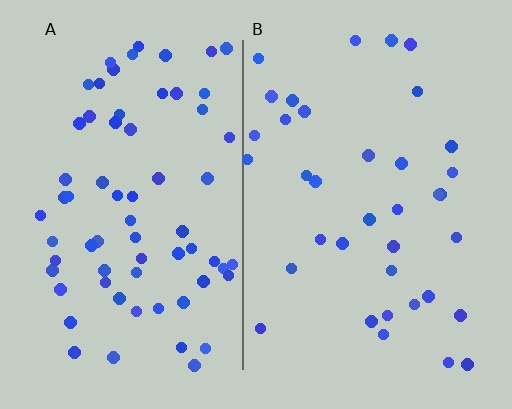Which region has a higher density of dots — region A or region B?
A (the left).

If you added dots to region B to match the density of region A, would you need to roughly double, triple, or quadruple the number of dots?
Approximately double.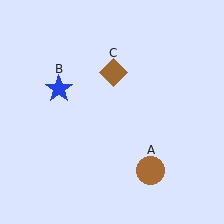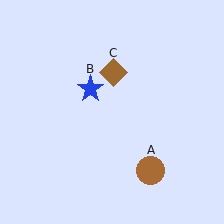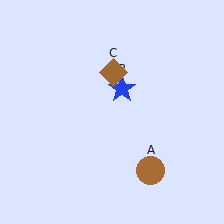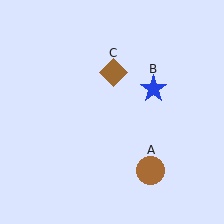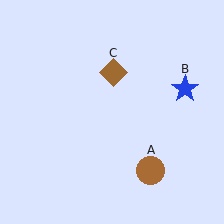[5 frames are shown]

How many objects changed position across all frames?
1 object changed position: blue star (object B).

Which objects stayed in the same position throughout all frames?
Brown circle (object A) and brown diamond (object C) remained stationary.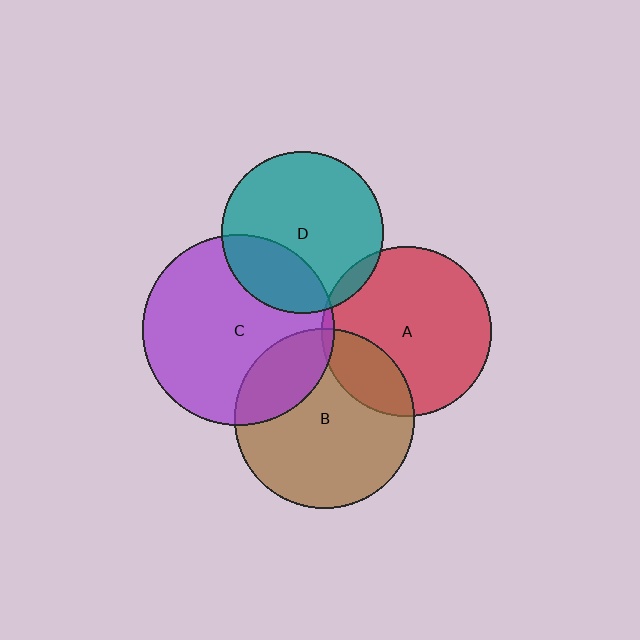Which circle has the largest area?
Circle C (purple).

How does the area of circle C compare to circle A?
Approximately 1.3 times.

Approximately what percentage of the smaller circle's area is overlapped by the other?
Approximately 5%.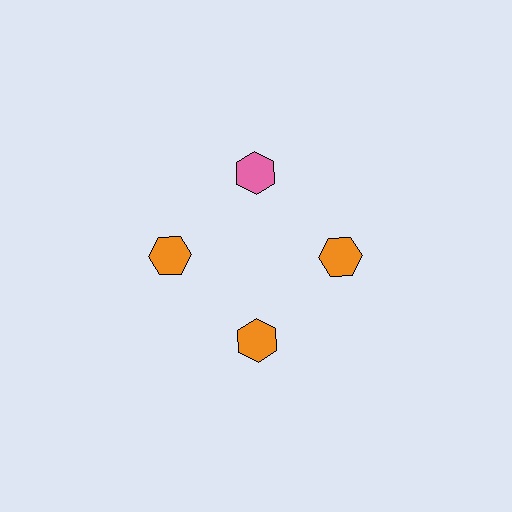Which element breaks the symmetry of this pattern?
The pink hexagon at roughly the 12 o'clock position breaks the symmetry. All other shapes are orange hexagons.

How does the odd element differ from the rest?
It has a different color: pink instead of orange.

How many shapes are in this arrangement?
There are 4 shapes arranged in a ring pattern.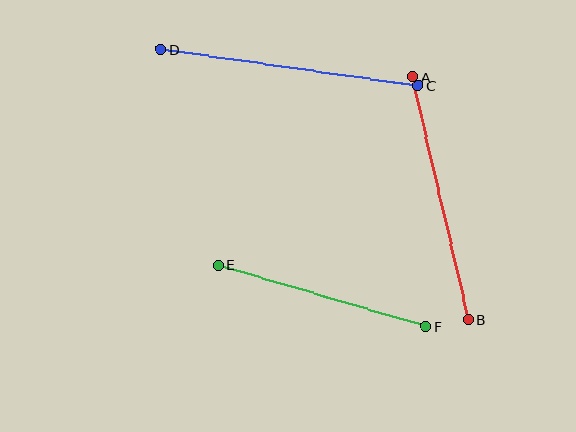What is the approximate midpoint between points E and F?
The midpoint is at approximately (322, 296) pixels.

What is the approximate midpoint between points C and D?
The midpoint is at approximately (290, 67) pixels.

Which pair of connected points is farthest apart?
Points C and D are farthest apart.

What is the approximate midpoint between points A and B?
The midpoint is at approximately (440, 198) pixels.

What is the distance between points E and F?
The distance is approximately 216 pixels.